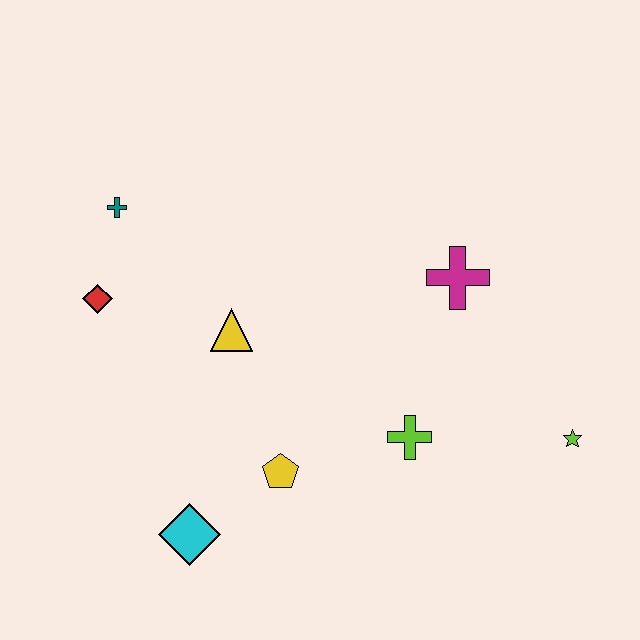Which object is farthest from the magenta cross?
The cyan diamond is farthest from the magenta cross.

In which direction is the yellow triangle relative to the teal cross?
The yellow triangle is below the teal cross.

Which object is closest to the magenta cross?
The lime cross is closest to the magenta cross.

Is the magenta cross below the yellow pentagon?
No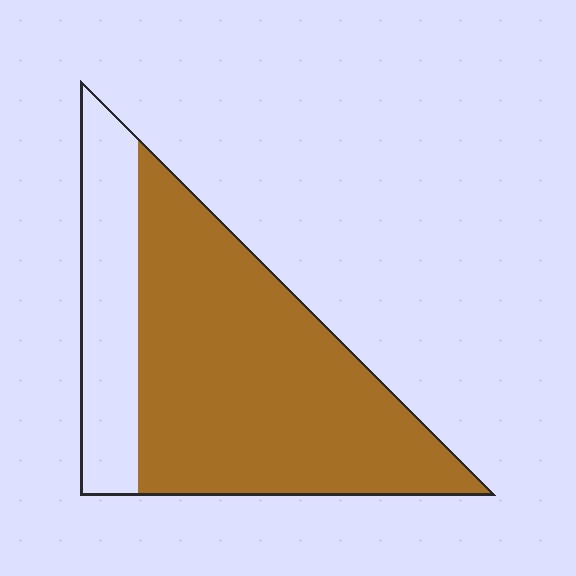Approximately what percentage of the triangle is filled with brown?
Approximately 75%.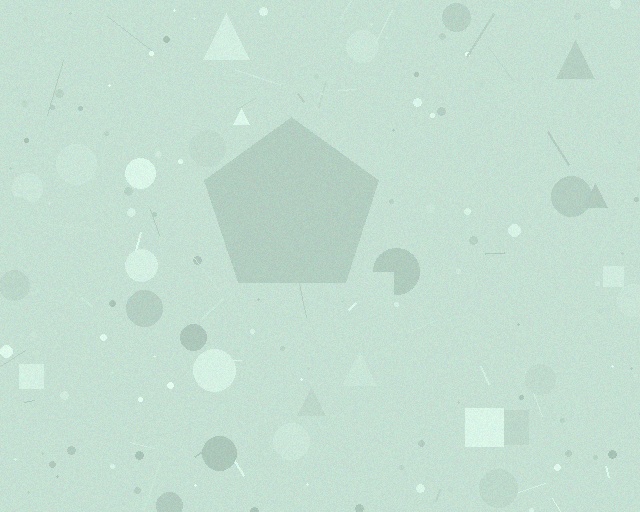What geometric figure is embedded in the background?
A pentagon is embedded in the background.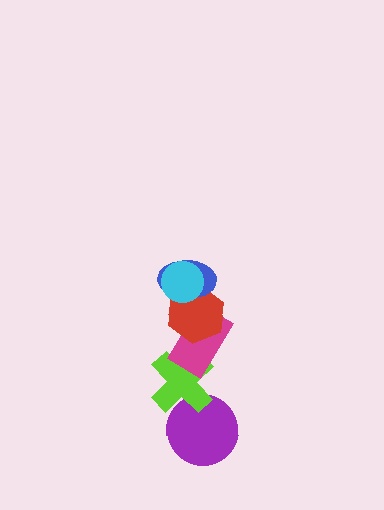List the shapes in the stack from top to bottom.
From top to bottom: the cyan circle, the blue ellipse, the red hexagon, the magenta rectangle, the lime cross, the purple circle.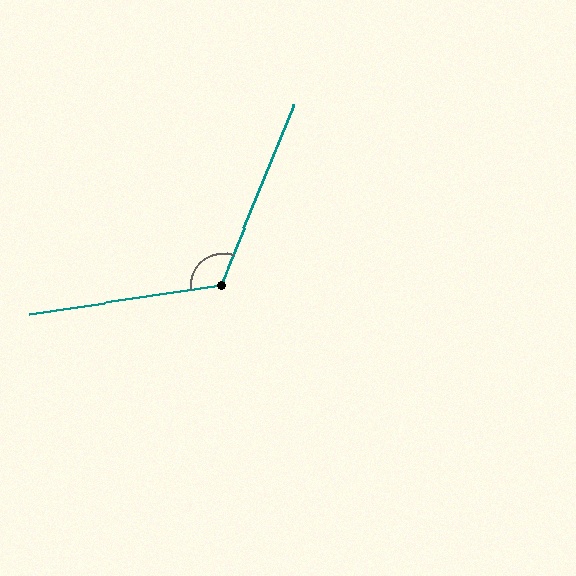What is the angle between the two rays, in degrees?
Approximately 121 degrees.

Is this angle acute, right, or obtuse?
It is obtuse.